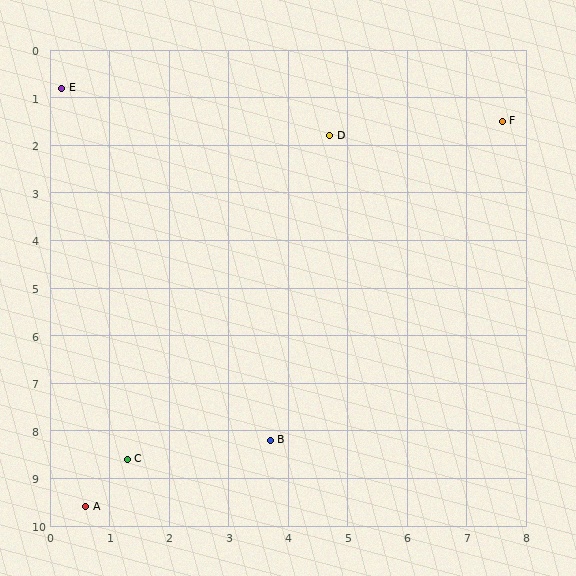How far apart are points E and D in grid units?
Points E and D are about 4.6 grid units apart.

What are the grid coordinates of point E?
Point E is at approximately (0.2, 0.8).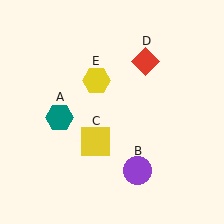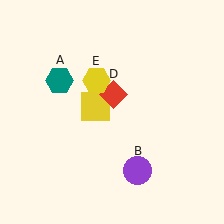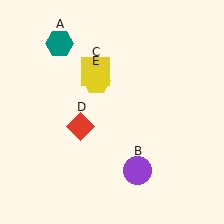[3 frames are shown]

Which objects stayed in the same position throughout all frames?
Purple circle (object B) and yellow hexagon (object E) remained stationary.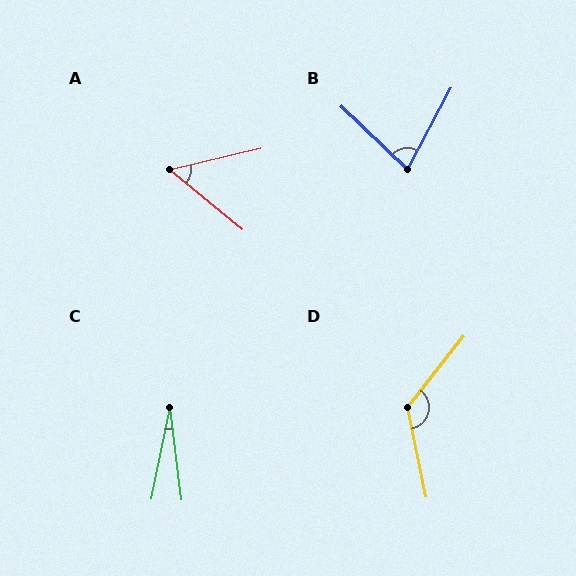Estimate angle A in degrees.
Approximately 52 degrees.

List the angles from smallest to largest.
C (18°), A (52°), B (74°), D (130°).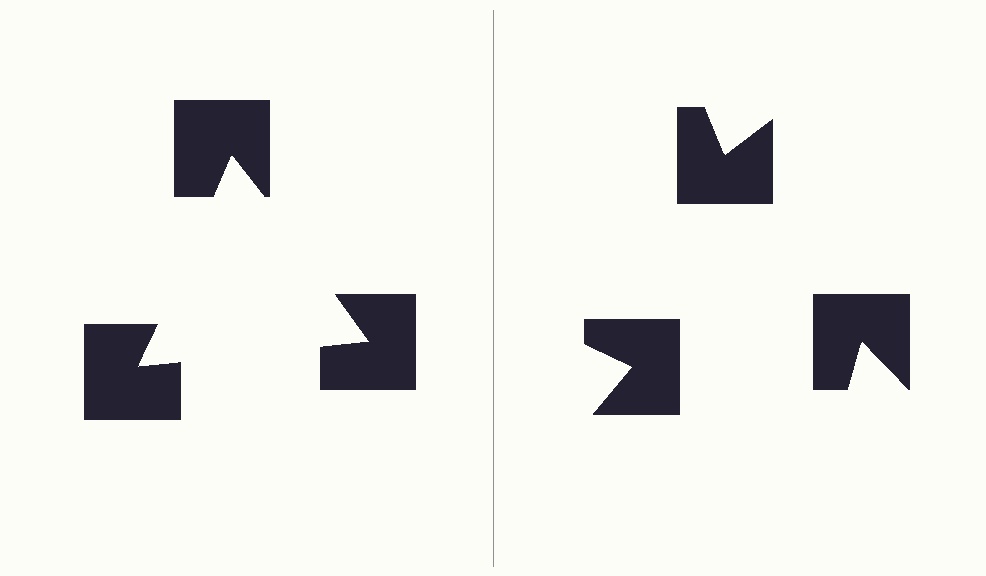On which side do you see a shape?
An illusory triangle appears on the left side. On the right side the wedge cuts are rotated, so no coherent shape forms.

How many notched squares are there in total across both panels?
6 — 3 on each side.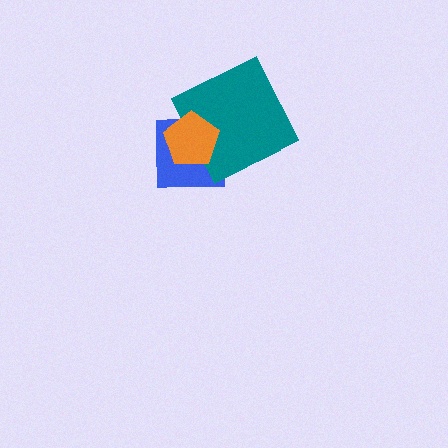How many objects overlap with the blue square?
2 objects overlap with the blue square.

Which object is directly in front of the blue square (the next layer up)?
The teal square is directly in front of the blue square.